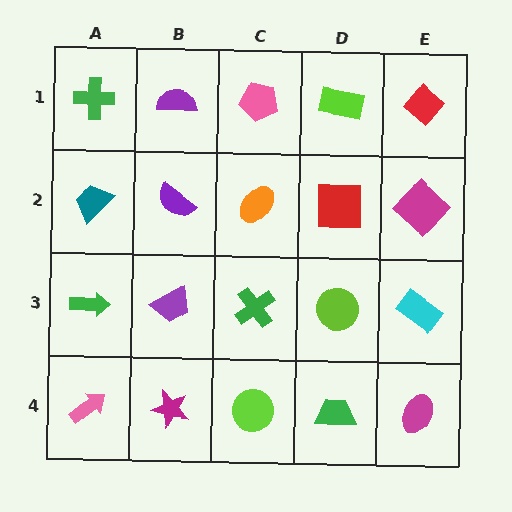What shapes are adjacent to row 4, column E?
A cyan rectangle (row 3, column E), a green trapezoid (row 4, column D).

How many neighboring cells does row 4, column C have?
3.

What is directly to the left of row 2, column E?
A red square.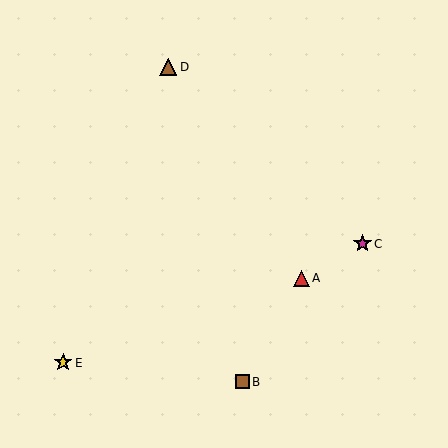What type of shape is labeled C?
Shape C is a magenta star.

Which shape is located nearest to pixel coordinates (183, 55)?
The brown triangle (labeled D) at (168, 67) is nearest to that location.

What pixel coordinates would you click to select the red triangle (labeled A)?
Click at (302, 278) to select the red triangle A.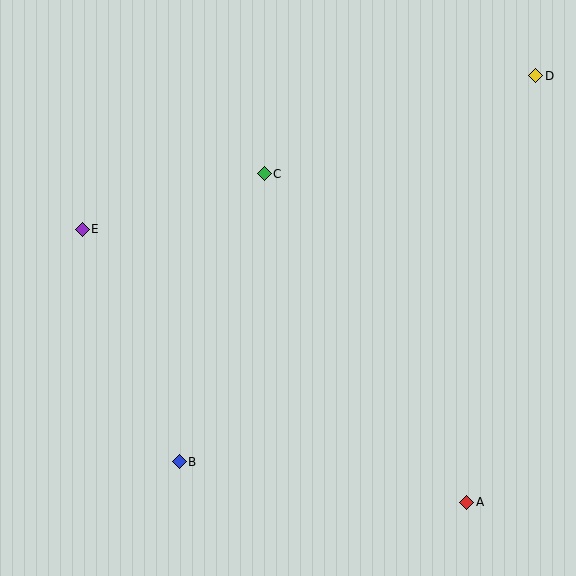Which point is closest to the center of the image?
Point C at (264, 174) is closest to the center.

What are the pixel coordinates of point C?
Point C is at (264, 174).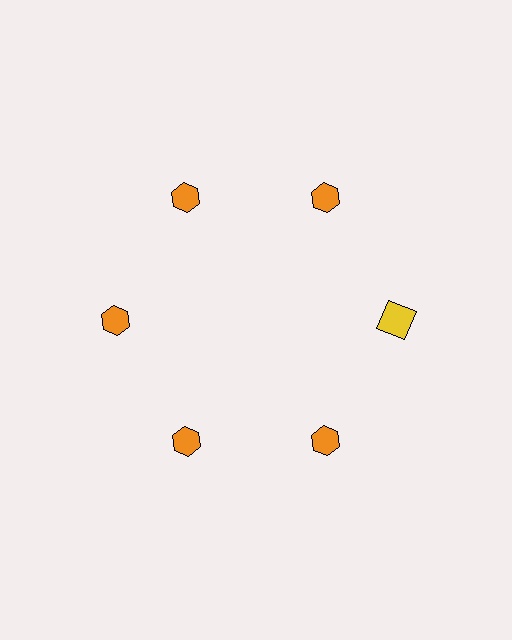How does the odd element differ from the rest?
It differs in both color (yellow instead of orange) and shape (square instead of hexagon).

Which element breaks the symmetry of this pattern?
The yellow square at roughly the 3 o'clock position breaks the symmetry. All other shapes are orange hexagons.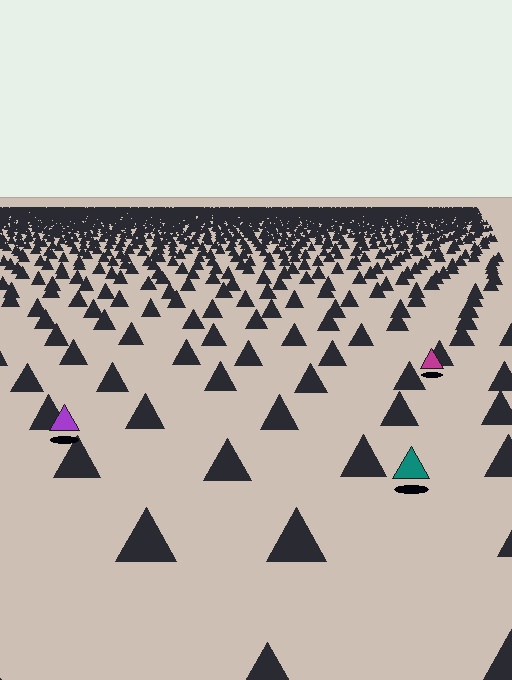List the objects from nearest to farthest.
From nearest to farthest: the teal triangle, the purple triangle, the magenta triangle.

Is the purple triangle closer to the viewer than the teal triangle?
No. The teal triangle is closer — you can tell from the texture gradient: the ground texture is coarser near it.